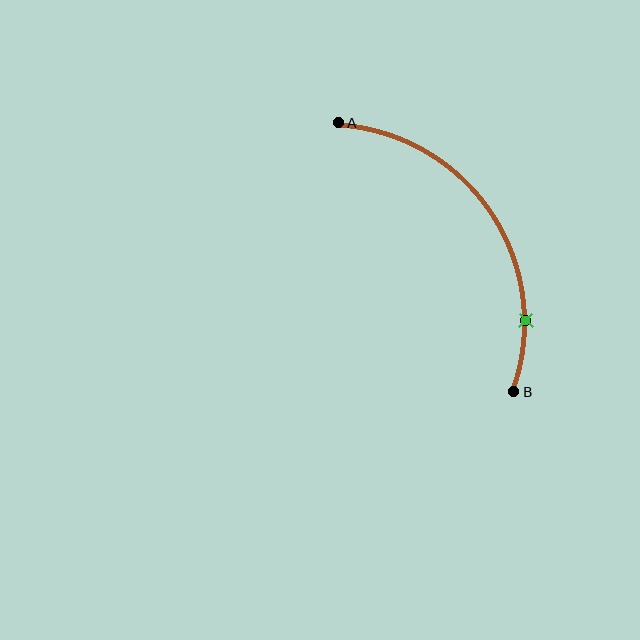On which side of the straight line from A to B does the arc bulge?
The arc bulges to the right of the straight line connecting A and B.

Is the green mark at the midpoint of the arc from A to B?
No. The green mark lies on the arc but is closer to endpoint B. The arc midpoint would be at the point on the curve equidistant along the arc from both A and B.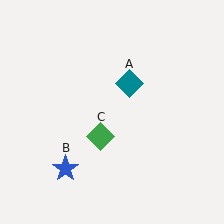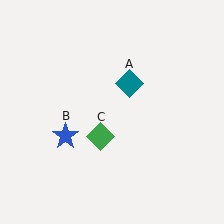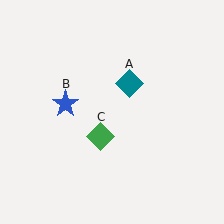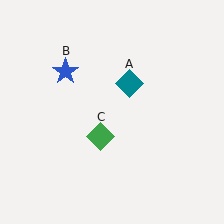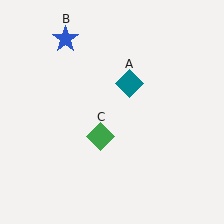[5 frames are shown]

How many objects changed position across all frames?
1 object changed position: blue star (object B).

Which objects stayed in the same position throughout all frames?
Teal diamond (object A) and green diamond (object C) remained stationary.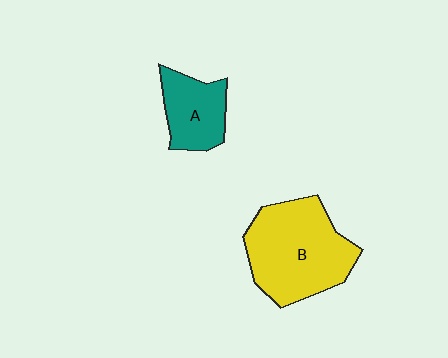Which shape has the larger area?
Shape B (yellow).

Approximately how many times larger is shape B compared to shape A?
Approximately 2.0 times.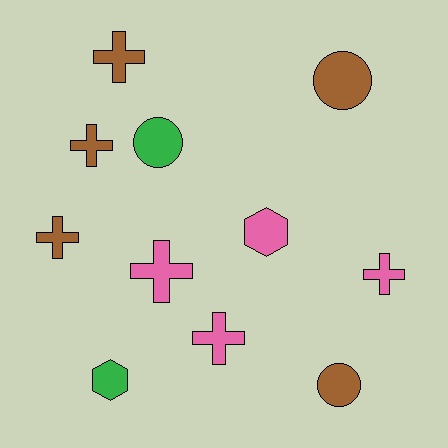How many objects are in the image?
There are 11 objects.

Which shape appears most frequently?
Cross, with 6 objects.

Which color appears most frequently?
Brown, with 5 objects.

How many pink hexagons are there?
There is 1 pink hexagon.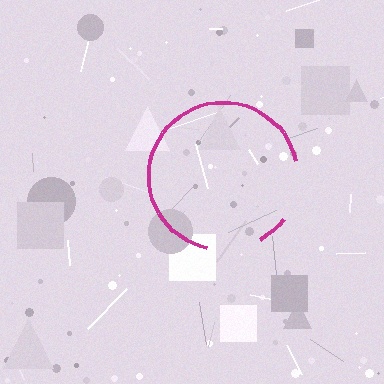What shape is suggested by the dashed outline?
The dashed outline suggests a circle.